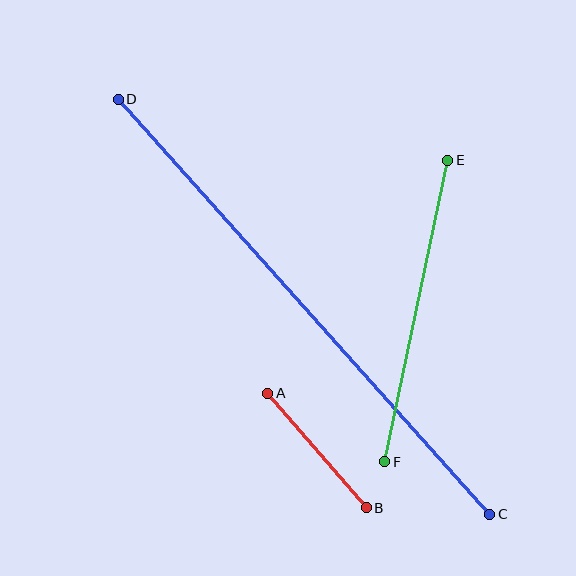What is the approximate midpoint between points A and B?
The midpoint is at approximately (317, 451) pixels.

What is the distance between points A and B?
The distance is approximately 151 pixels.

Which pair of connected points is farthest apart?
Points C and D are farthest apart.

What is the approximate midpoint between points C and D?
The midpoint is at approximately (304, 307) pixels.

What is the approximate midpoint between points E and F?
The midpoint is at approximately (416, 311) pixels.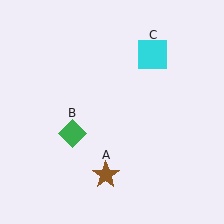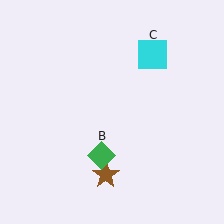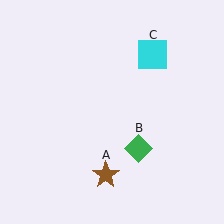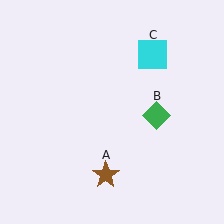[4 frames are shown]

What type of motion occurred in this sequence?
The green diamond (object B) rotated counterclockwise around the center of the scene.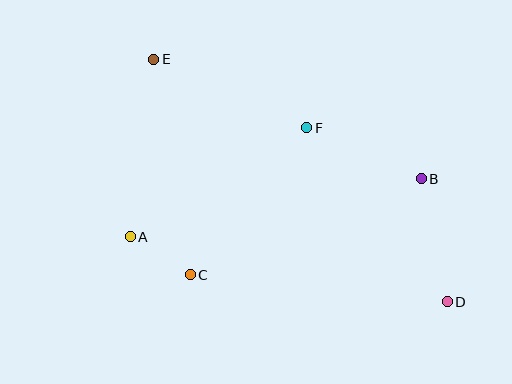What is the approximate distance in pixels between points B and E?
The distance between B and E is approximately 293 pixels.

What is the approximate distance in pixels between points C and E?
The distance between C and E is approximately 218 pixels.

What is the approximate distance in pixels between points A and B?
The distance between A and B is approximately 297 pixels.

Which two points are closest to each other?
Points A and C are closest to each other.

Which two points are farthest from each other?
Points D and E are farthest from each other.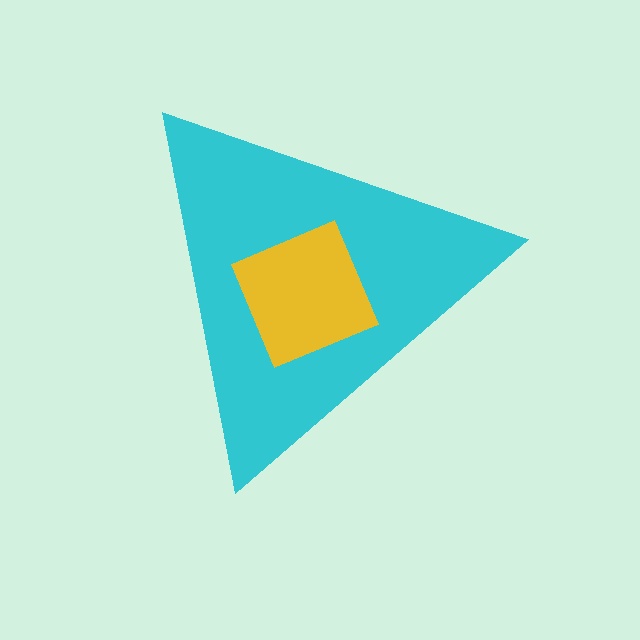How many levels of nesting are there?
2.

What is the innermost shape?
The yellow diamond.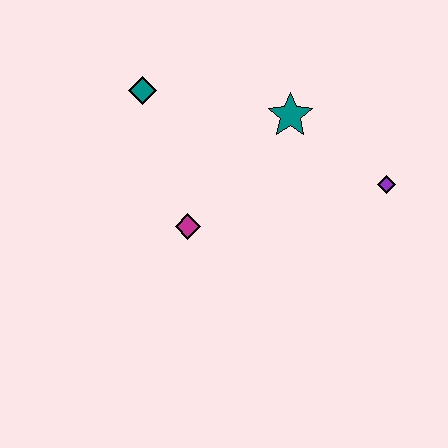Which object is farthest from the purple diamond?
The teal diamond is farthest from the purple diamond.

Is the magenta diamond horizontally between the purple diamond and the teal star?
No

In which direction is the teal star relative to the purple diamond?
The teal star is to the left of the purple diamond.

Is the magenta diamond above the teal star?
No